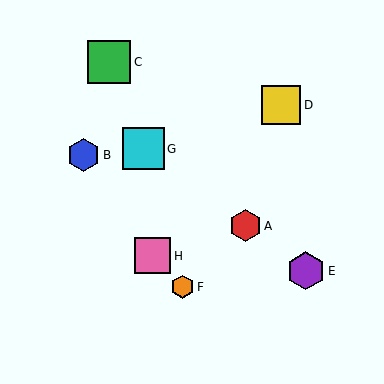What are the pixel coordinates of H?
Object H is at (153, 256).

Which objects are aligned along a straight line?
Objects A, E, G are aligned along a straight line.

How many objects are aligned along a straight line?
3 objects (A, E, G) are aligned along a straight line.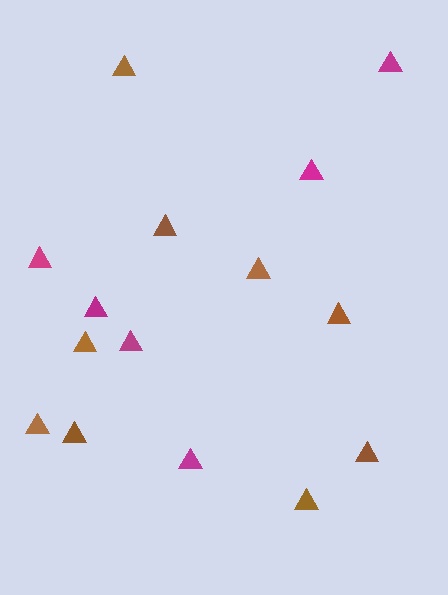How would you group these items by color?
There are 2 groups: one group of brown triangles (9) and one group of magenta triangles (6).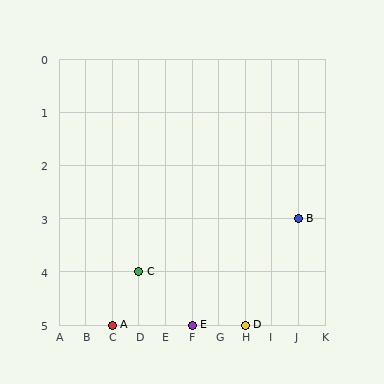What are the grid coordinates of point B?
Point B is at grid coordinates (J, 3).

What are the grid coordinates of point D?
Point D is at grid coordinates (H, 5).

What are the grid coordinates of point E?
Point E is at grid coordinates (F, 5).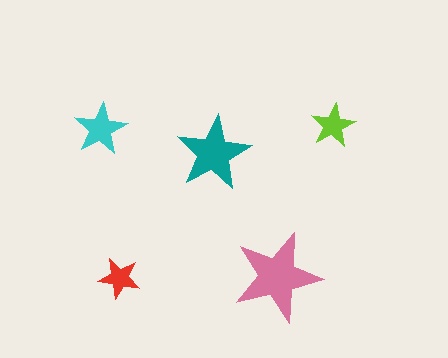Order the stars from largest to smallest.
the pink one, the teal one, the cyan one, the lime one, the red one.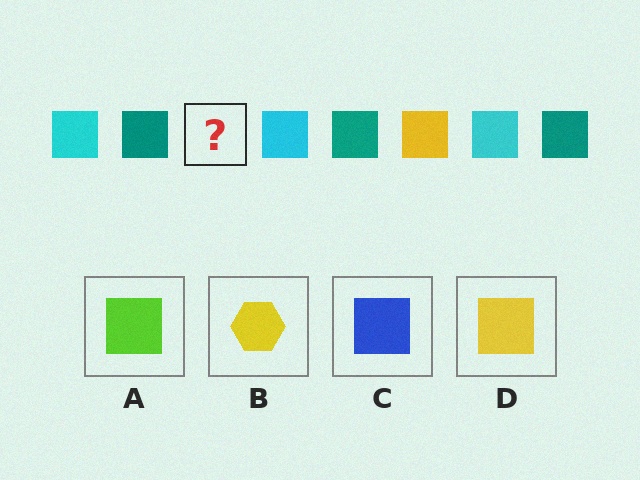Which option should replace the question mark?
Option D.